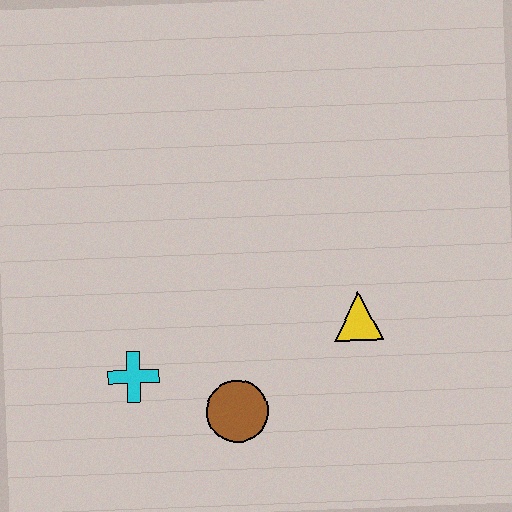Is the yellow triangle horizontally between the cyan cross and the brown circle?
No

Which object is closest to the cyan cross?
The brown circle is closest to the cyan cross.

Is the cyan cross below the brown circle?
No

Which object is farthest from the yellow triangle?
The cyan cross is farthest from the yellow triangle.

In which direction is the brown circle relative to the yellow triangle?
The brown circle is to the left of the yellow triangle.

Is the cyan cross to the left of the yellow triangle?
Yes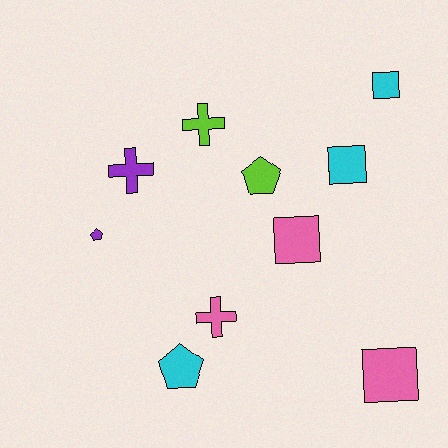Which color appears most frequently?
Pink, with 3 objects.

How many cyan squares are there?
There are 2 cyan squares.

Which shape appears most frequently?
Square, with 4 objects.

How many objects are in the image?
There are 10 objects.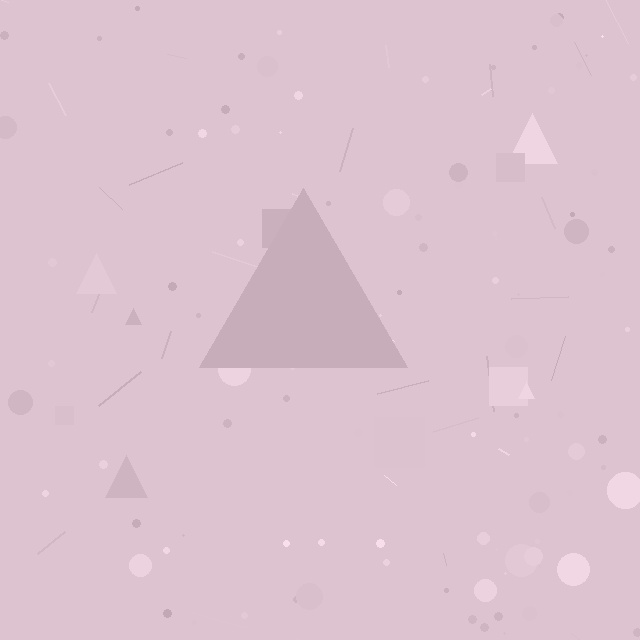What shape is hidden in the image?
A triangle is hidden in the image.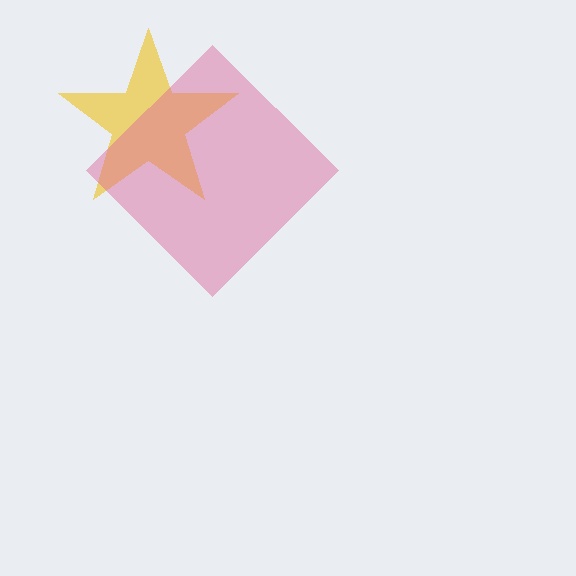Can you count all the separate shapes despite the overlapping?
Yes, there are 2 separate shapes.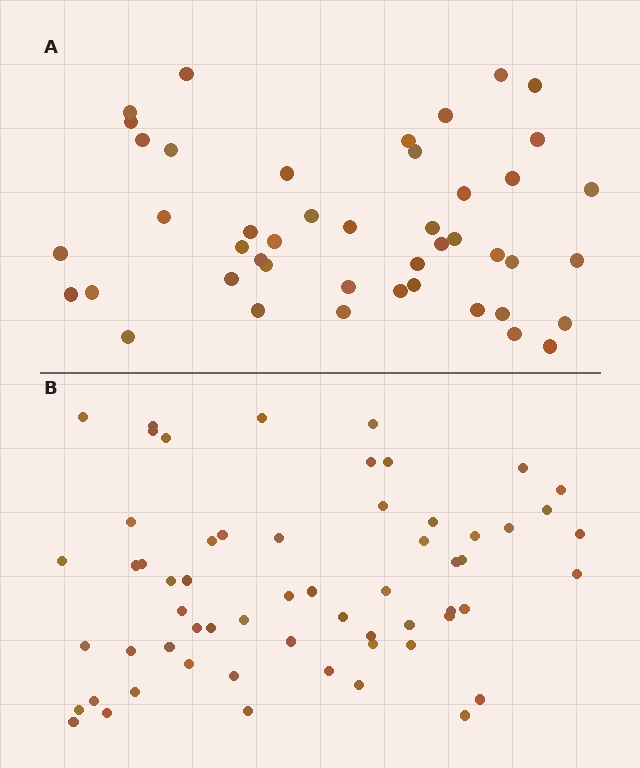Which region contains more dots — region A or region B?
Region B (the bottom region) has more dots.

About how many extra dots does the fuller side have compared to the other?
Region B has approximately 15 more dots than region A.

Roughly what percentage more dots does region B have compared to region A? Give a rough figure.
About 35% more.